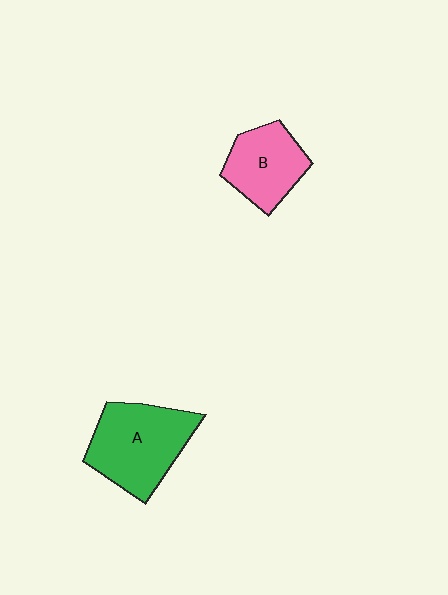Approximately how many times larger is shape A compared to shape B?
Approximately 1.4 times.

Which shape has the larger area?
Shape A (green).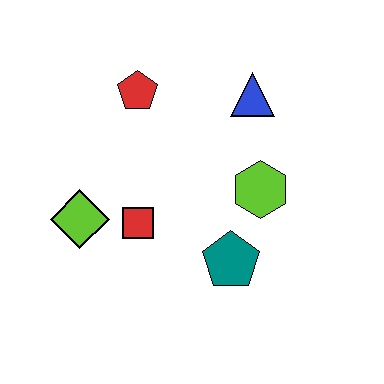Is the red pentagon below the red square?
No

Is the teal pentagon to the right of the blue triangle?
No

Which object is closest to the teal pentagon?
The lime hexagon is closest to the teal pentagon.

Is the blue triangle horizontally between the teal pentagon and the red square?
No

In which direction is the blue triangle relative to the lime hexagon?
The blue triangle is above the lime hexagon.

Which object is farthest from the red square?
The blue triangle is farthest from the red square.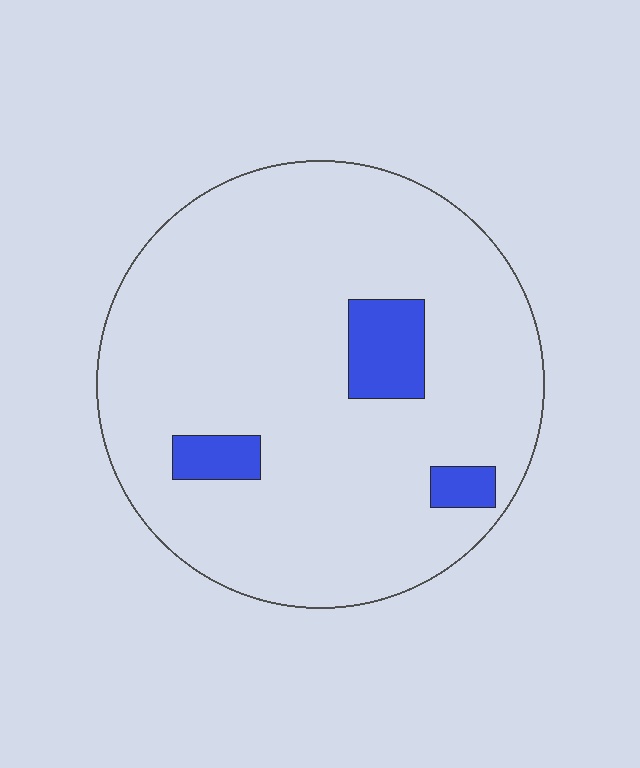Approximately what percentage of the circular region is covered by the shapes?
Approximately 10%.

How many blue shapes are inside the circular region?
3.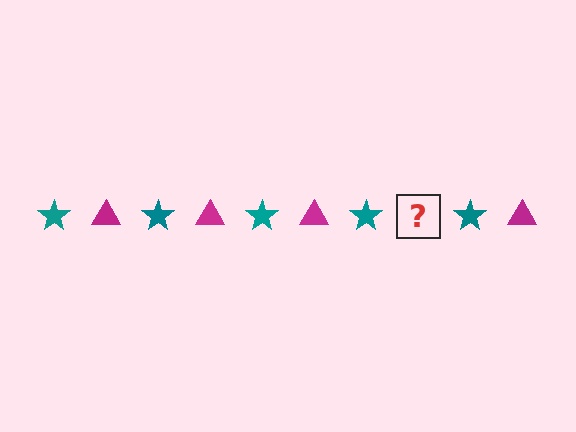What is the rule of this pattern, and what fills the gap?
The rule is that the pattern alternates between teal star and magenta triangle. The gap should be filled with a magenta triangle.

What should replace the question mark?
The question mark should be replaced with a magenta triangle.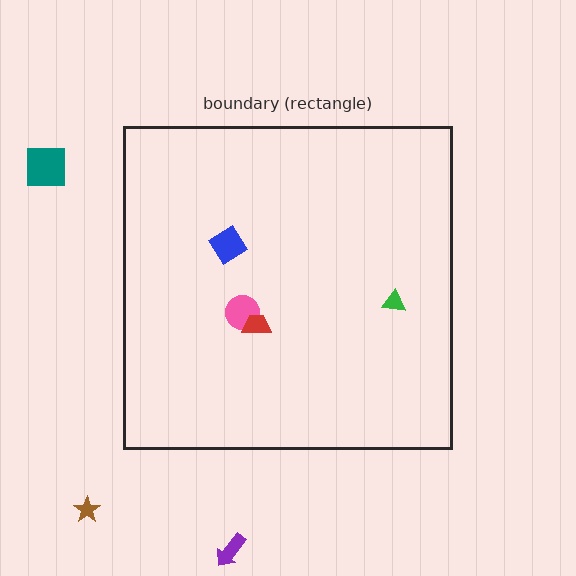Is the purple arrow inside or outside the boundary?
Outside.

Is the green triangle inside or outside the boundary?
Inside.